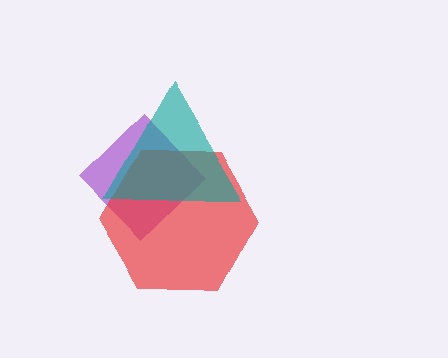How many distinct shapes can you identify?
There are 3 distinct shapes: a purple diamond, a red hexagon, a teal triangle.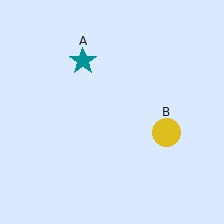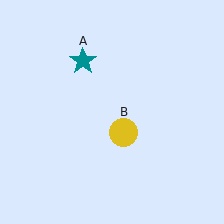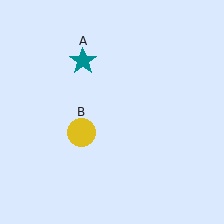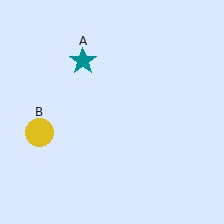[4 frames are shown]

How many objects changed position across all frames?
1 object changed position: yellow circle (object B).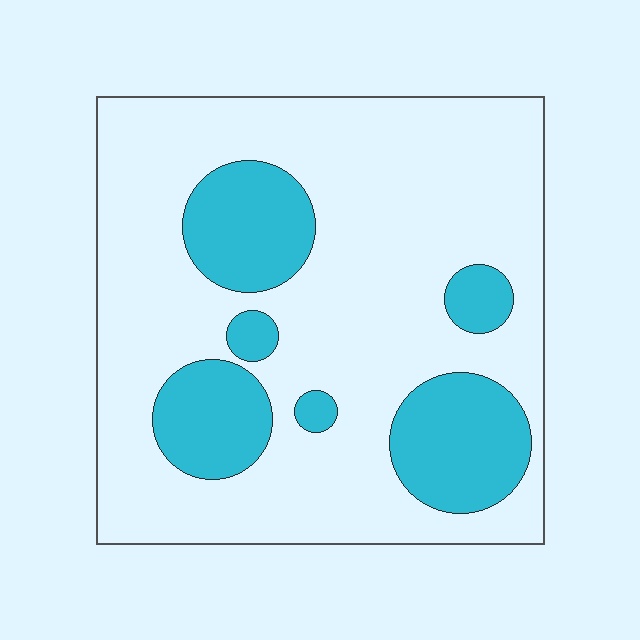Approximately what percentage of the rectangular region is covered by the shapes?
Approximately 25%.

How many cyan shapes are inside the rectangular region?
6.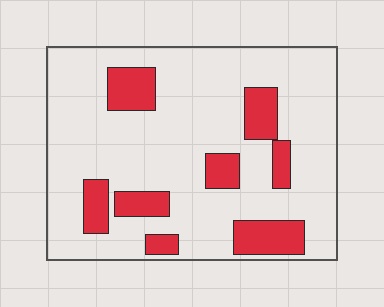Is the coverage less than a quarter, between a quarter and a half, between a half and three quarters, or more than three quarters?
Less than a quarter.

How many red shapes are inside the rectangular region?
8.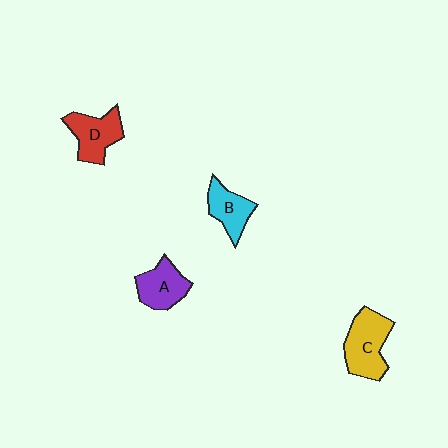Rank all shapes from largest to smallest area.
From largest to smallest: C (yellow), D (red), A (purple), B (cyan).